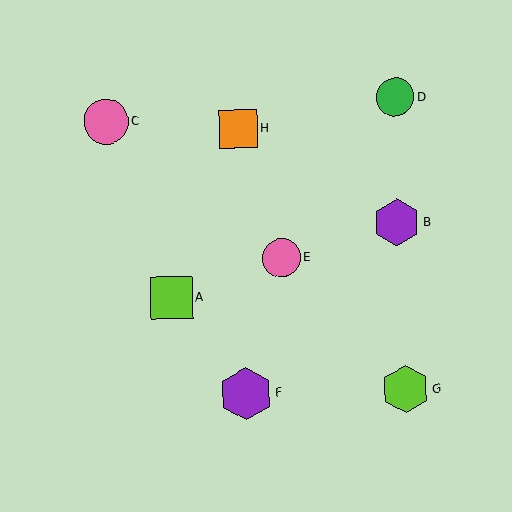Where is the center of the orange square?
The center of the orange square is at (238, 129).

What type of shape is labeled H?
Shape H is an orange square.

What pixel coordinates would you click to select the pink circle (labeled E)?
Click at (281, 258) to select the pink circle E.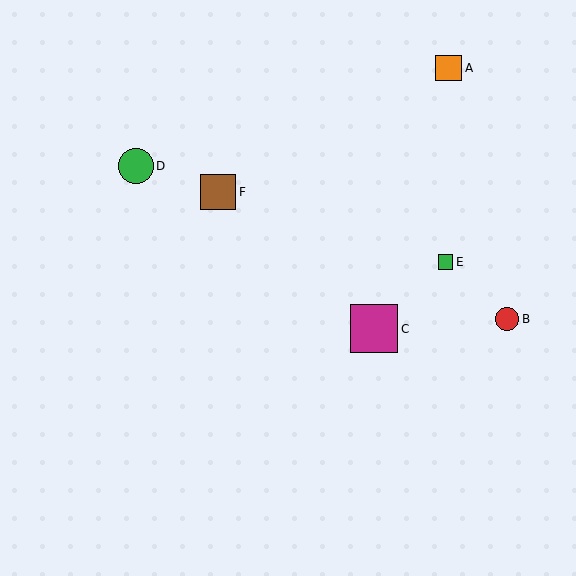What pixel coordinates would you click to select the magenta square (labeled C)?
Click at (374, 329) to select the magenta square C.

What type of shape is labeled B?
Shape B is a red circle.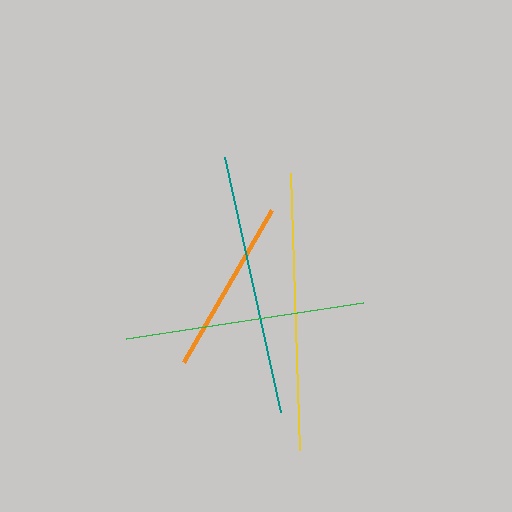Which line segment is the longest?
The yellow line is the longest at approximately 277 pixels.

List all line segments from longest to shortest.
From longest to shortest: yellow, teal, green, orange.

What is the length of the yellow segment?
The yellow segment is approximately 277 pixels long.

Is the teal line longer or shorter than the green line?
The teal line is longer than the green line.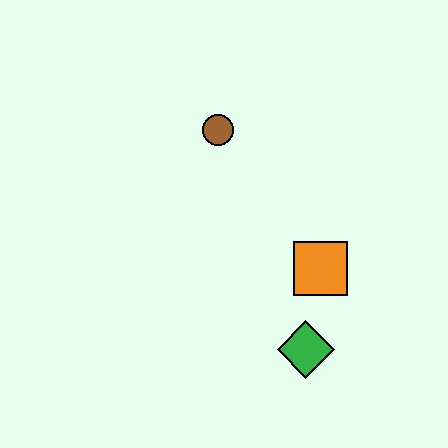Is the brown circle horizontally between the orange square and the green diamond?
No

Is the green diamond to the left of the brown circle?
No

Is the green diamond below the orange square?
Yes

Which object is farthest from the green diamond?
The brown circle is farthest from the green diamond.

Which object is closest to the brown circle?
The orange square is closest to the brown circle.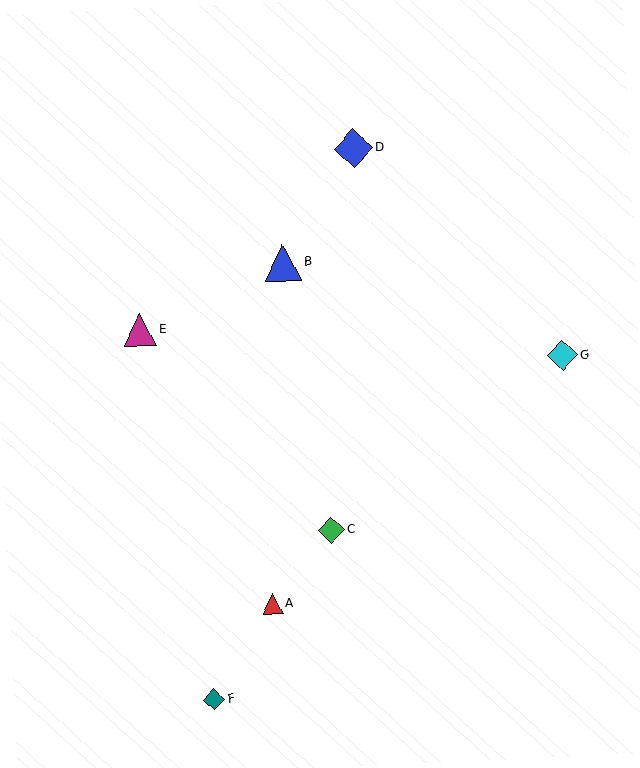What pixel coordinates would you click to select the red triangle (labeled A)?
Click at (272, 604) to select the red triangle A.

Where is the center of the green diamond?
The center of the green diamond is at (331, 530).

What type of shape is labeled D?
Shape D is a blue diamond.